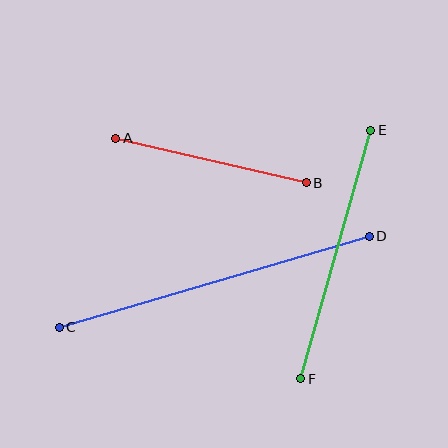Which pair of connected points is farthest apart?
Points C and D are farthest apart.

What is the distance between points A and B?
The distance is approximately 196 pixels.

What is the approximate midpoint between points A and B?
The midpoint is at approximately (211, 161) pixels.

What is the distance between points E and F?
The distance is approximately 258 pixels.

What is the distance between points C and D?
The distance is approximately 323 pixels.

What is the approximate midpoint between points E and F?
The midpoint is at approximately (336, 255) pixels.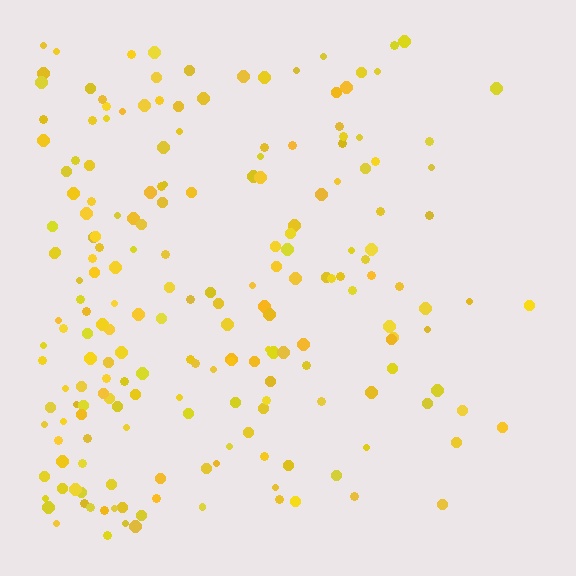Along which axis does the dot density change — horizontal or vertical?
Horizontal.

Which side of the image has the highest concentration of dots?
The left.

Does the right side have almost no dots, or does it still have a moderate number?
Still a moderate number, just noticeably fewer than the left.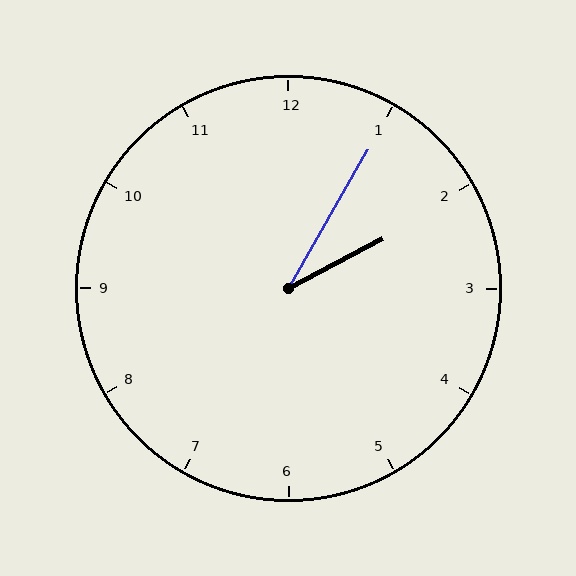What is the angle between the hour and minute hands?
Approximately 32 degrees.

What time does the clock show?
2:05.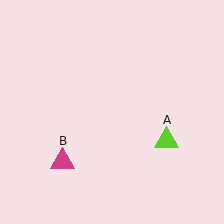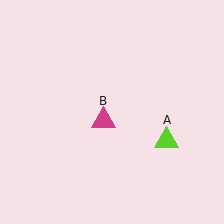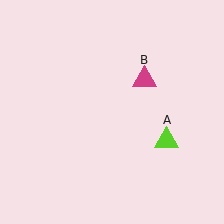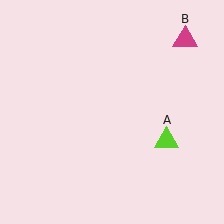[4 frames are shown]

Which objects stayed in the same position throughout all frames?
Lime triangle (object A) remained stationary.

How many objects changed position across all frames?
1 object changed position: magenta triangle (object B).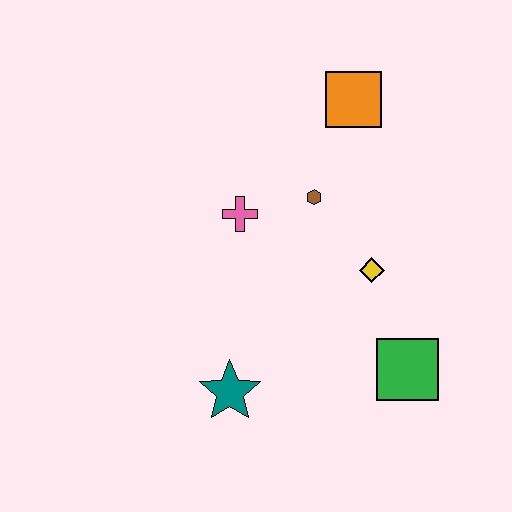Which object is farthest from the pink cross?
The green square is farthest from the pink cross.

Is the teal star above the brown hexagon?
No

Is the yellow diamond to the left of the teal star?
No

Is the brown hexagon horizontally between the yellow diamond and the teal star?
Yes